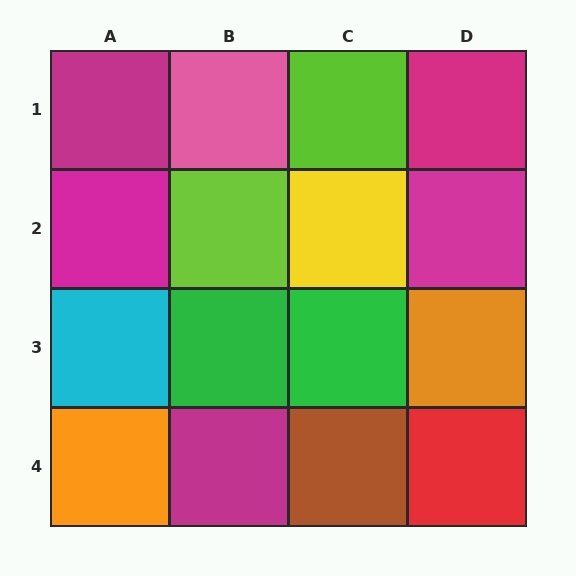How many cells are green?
2 cells are green.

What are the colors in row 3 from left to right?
Cyan, green, green, orange.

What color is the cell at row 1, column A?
Magenta.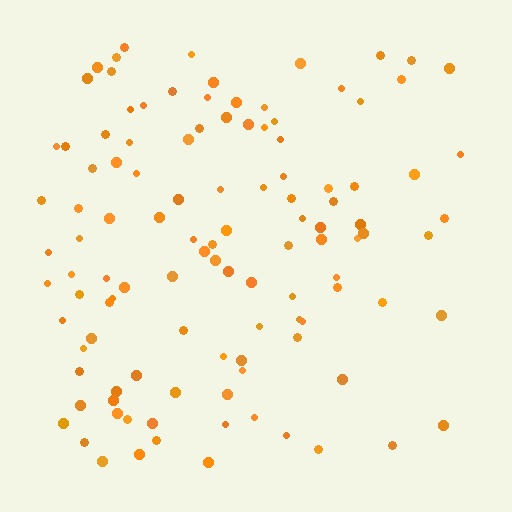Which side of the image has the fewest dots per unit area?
The right.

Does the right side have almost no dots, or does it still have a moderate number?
Still a moderate number, just noticeably fewer than the left.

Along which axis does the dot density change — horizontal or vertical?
Horizontal.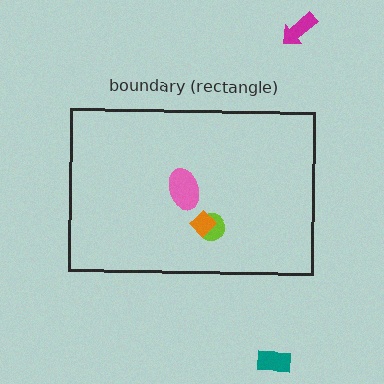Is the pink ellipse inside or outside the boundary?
Inside.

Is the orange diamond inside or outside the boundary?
Inside.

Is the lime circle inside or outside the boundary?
Inside.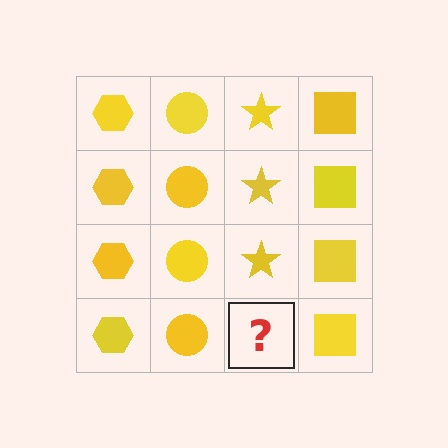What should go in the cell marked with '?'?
The missing cell should contain a yellow star.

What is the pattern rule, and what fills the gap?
The rule is that each column has a consistent shape. The gap should be filled with a yellow star.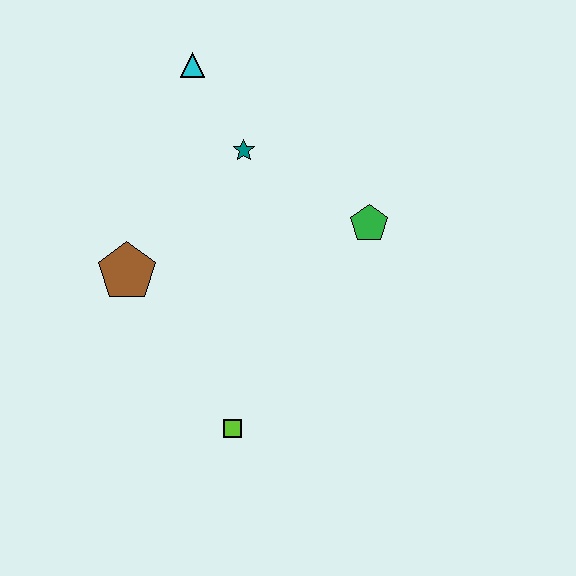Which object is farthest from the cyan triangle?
The lime square is farthest from the cyan triangle.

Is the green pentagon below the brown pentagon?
No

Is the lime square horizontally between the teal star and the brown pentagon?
Yes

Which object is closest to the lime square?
The brown pentagon is closest to the lime square.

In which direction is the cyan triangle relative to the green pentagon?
The cyan triangle is to the left of the green pentagon.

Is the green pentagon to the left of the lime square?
No